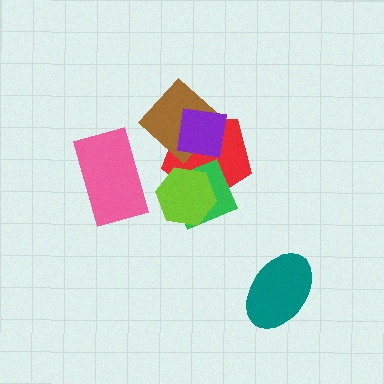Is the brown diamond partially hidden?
Yes, it is partially covered by another shape.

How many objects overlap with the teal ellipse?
0 objects overlap with the teal ellipse.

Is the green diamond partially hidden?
Yes, it is partially covered by another shape.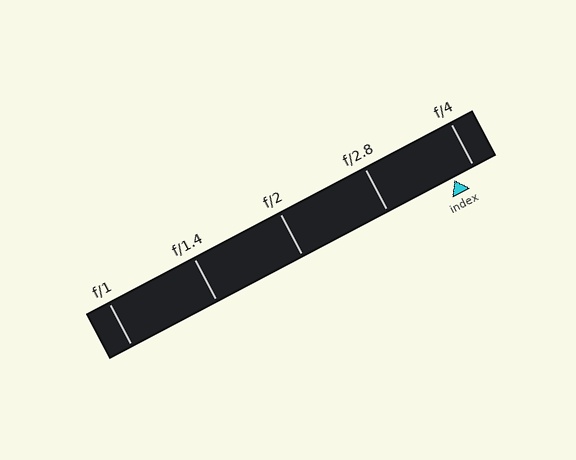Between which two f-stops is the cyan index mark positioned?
The index mark is between f/2.8 and f/4.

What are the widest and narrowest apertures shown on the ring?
The widest aperture shown is f/1 and the narrowest is f/4.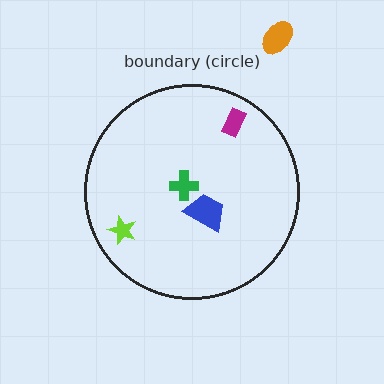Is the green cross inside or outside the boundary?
Inside.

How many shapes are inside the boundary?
4 inside, 1 outside.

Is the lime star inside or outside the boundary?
Inside.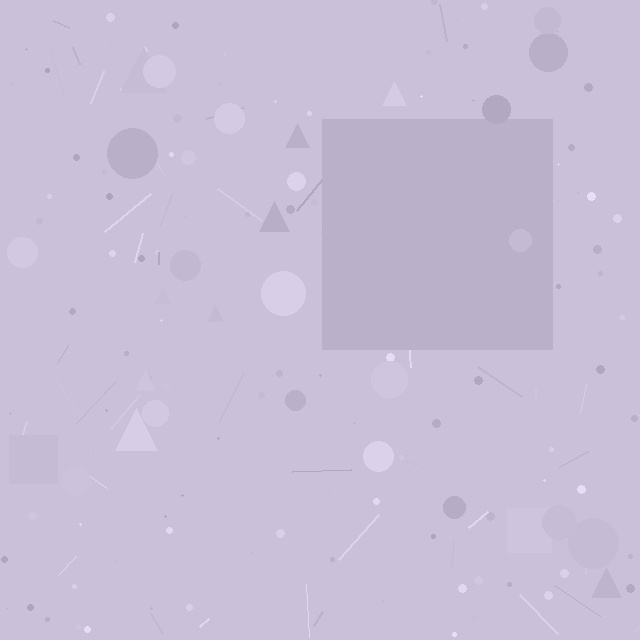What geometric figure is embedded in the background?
A square is embedded in the background.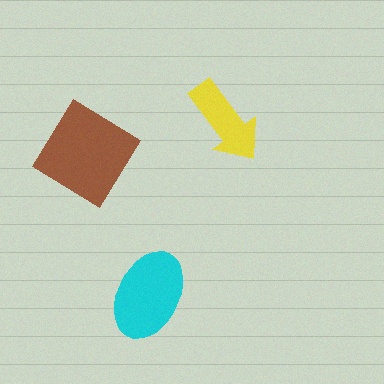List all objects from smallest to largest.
The yellow arrow, the cyan ellipse, the brown diamond.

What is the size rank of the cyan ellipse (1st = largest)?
2nd.